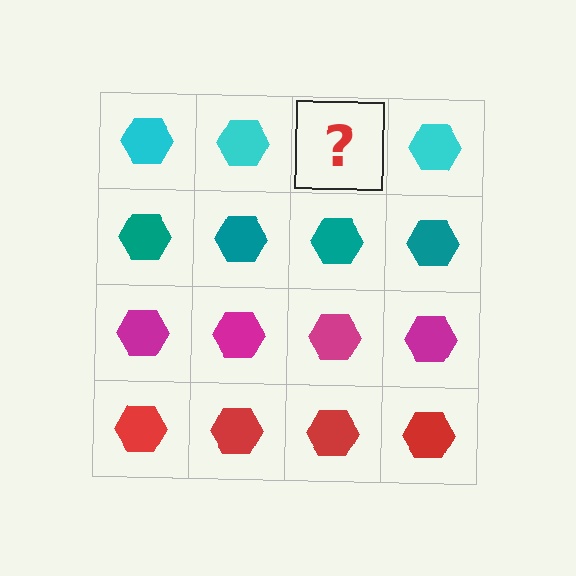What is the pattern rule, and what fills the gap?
The rule is that each row has a consistent color. The gap should be filled with a cyan hexagon.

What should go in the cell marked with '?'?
The missing cell should contain a cyan hexagon.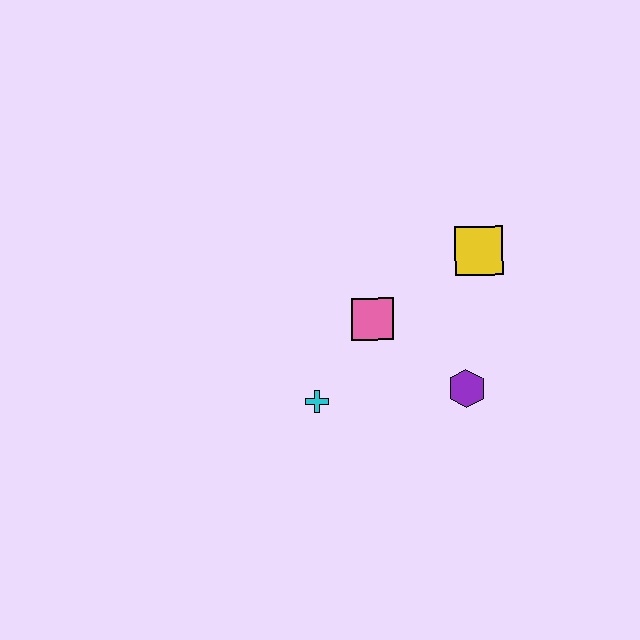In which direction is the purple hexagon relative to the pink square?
The purple hexagon is to the right of the pink square.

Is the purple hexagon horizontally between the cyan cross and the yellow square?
Yes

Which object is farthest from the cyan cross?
The yellow square is farthest from the cyan cross.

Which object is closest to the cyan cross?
The pink square is closest to the cyan cross.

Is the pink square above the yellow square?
No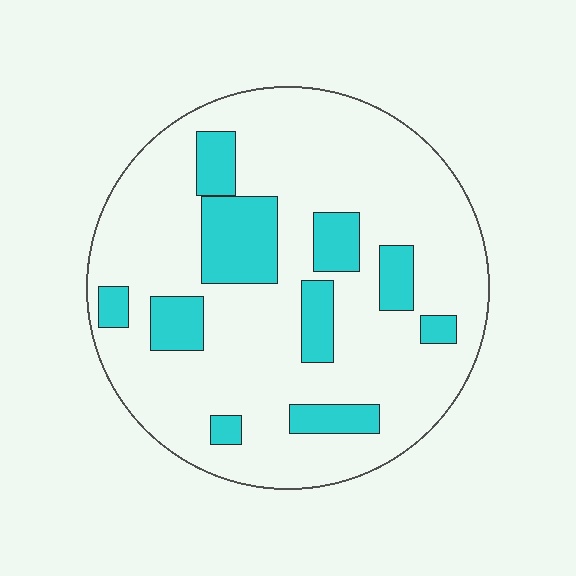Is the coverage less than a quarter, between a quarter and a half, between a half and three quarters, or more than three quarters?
Less than a quarter.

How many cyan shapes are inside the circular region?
10.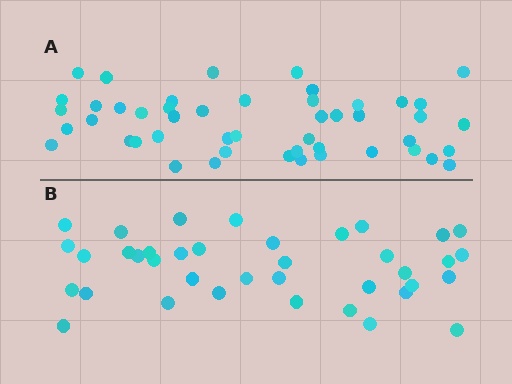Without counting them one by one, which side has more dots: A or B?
Region A (the top region) has more dots.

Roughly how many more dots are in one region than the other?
Region A has roughly 10 or so more dots than region B.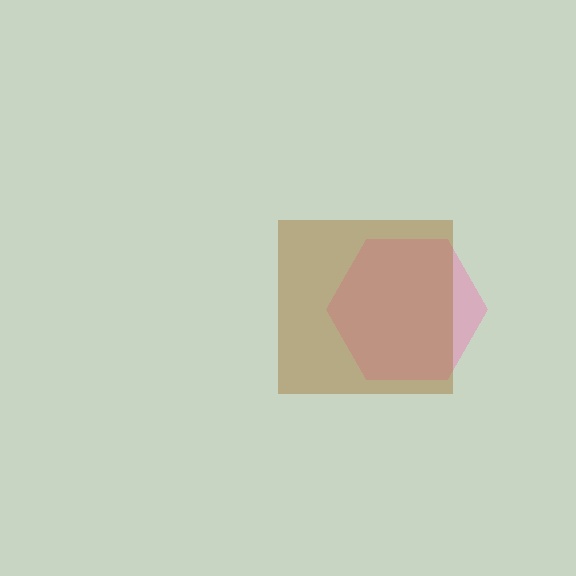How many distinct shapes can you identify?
There are 2 distinct shapes: a pink hexagon, a brown square.